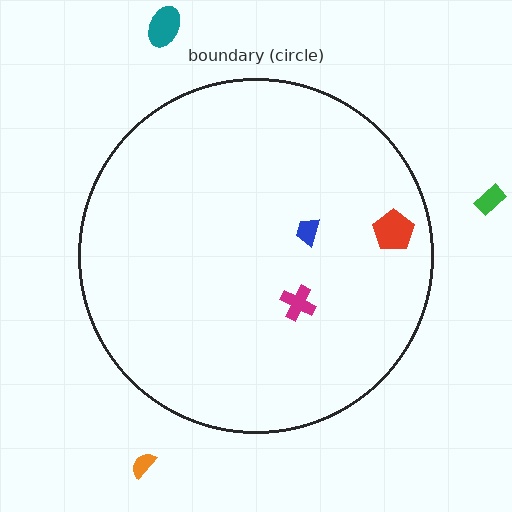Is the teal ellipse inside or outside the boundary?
Outside.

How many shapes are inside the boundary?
3 inside, 3 outside.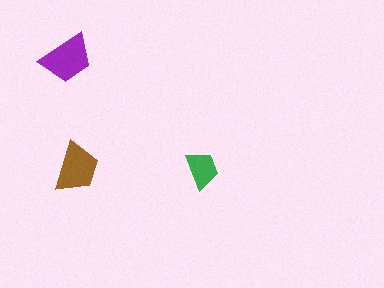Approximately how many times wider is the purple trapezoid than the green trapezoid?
About 1.5 times wider.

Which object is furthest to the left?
The purple trapezoid is leftmost.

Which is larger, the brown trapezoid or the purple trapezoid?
The purple one.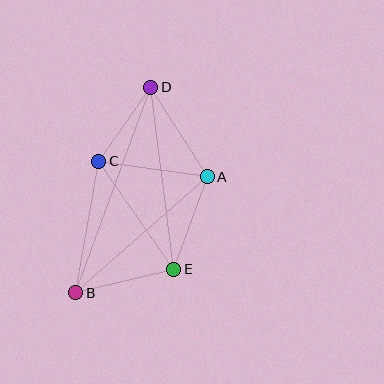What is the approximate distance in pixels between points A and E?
The distance between A and E is approximately 98 pixels.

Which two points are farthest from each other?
Points B and D are farthest from each other.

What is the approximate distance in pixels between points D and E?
The distance between D and E is approximately 183 pixels.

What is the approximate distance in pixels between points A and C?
The distance between A and C is approximately 109 pixels.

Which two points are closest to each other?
Points C and D are closest to each other.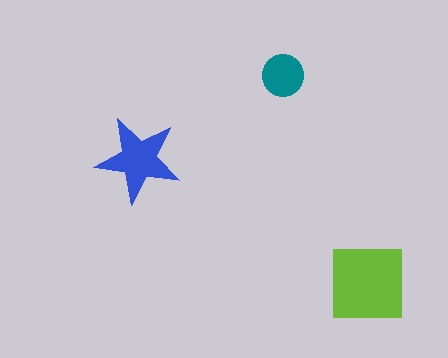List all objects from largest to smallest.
The lime square, the blue star, the teal circle.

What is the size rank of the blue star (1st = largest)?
2nd.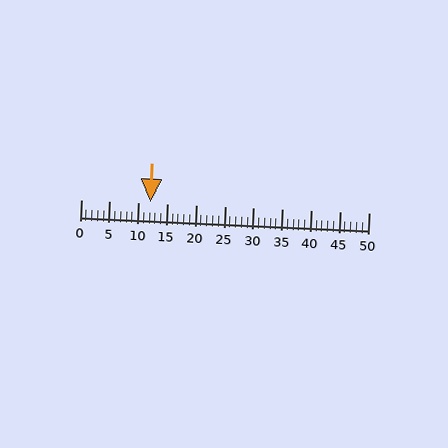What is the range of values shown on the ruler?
The ruler shows values from 0 to 50.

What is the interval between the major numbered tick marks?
The major tick marks are spaced 5 units apart.